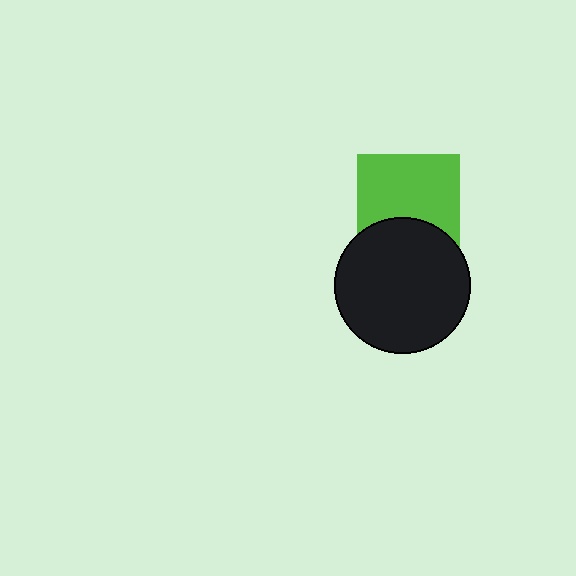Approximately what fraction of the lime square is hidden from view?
Roughly 32% of the lime square is hidden behind the black circle.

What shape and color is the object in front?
The object in front is a black circle.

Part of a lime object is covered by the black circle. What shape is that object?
It is a square.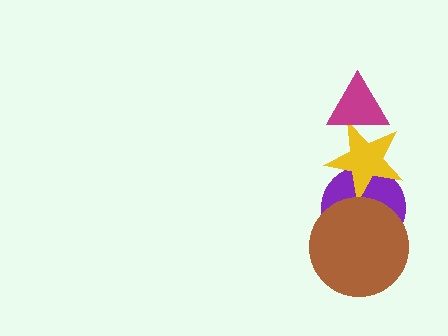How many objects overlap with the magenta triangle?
1 object overlaps with the magenta triangle.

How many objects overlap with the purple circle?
2 objects overlap with the purple circle.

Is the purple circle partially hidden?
Yes, it is partially covered by another shape.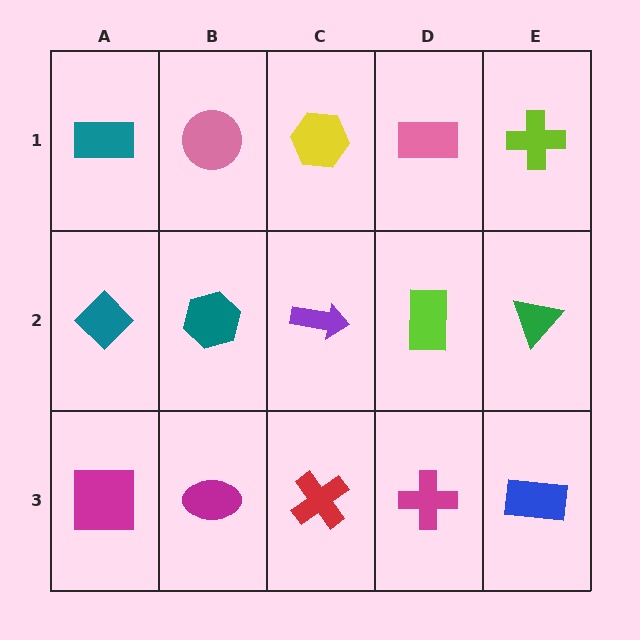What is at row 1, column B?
A pink circle.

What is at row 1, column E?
A lime cross.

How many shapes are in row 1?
5 shapes.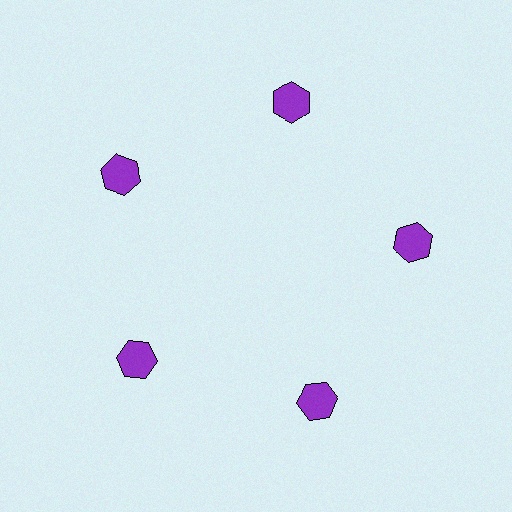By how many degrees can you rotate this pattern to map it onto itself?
The pattern maps onto itself every 72 degrees of rotation.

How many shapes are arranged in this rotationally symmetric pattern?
There are 5 shapes, arranged in 5 groups of 1.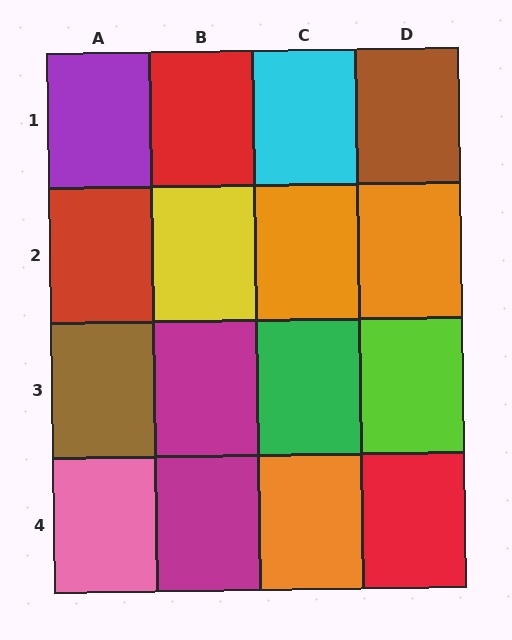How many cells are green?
1 cell is green.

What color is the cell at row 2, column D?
Orange.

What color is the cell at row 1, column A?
Purple.